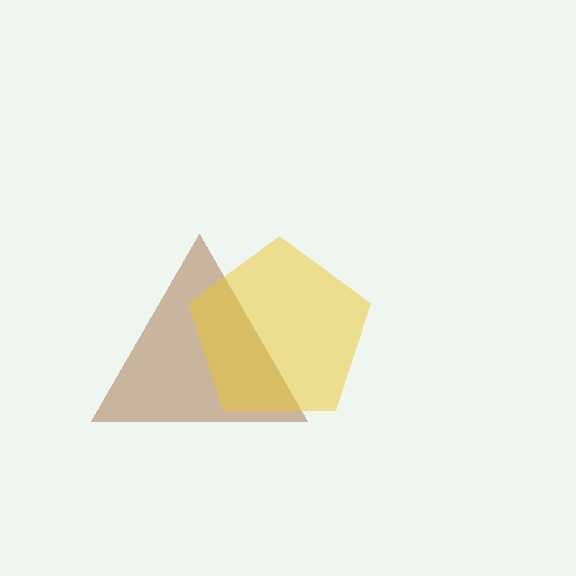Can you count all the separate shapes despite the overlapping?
Yes, there are 2 separate shapes.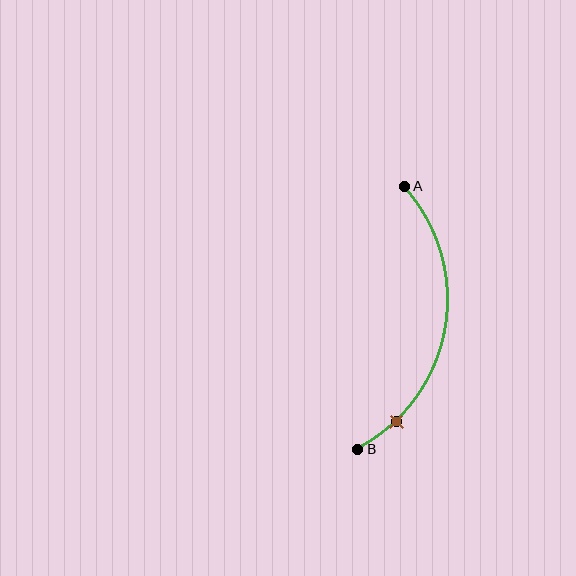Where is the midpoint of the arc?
The arc midpoint is the point on the curve farthest from the straight line joining A and B. It sits to the right of that line.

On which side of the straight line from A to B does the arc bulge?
The arc bulges to the right of the straight line connecting A and B.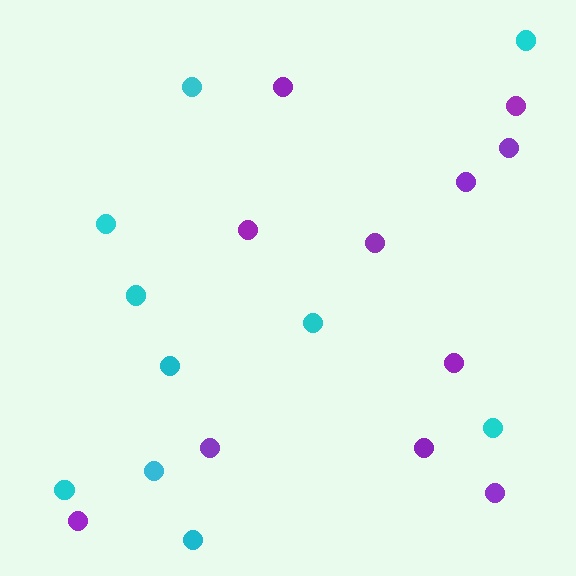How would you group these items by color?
There are 2 groups: one group of purple circles (11) and one group of cyan circles (10).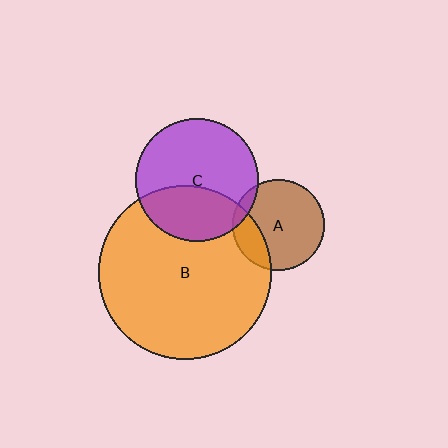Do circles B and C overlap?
Yes.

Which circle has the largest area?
Circle B (orange).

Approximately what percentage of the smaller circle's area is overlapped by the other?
Approximately 35%.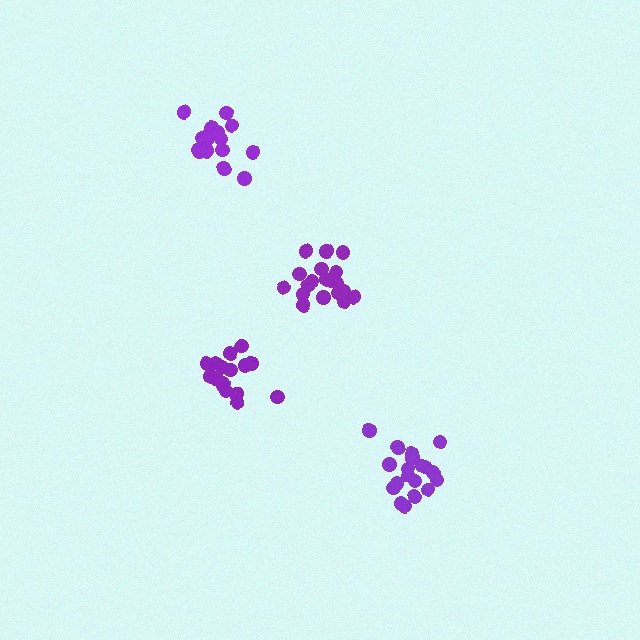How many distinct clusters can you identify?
There are 4 distinct clusters.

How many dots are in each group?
Group 1: 16 dots, Group 2: 20 dots, Group 3: 20 dots, Group 4: 17 dots (73 total).